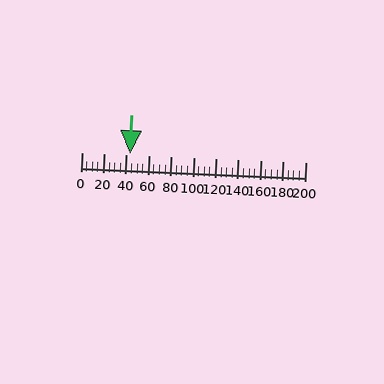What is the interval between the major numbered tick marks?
The major tick marks are spaced 20 units apart.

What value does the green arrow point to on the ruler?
The green arrow points to approximately 43.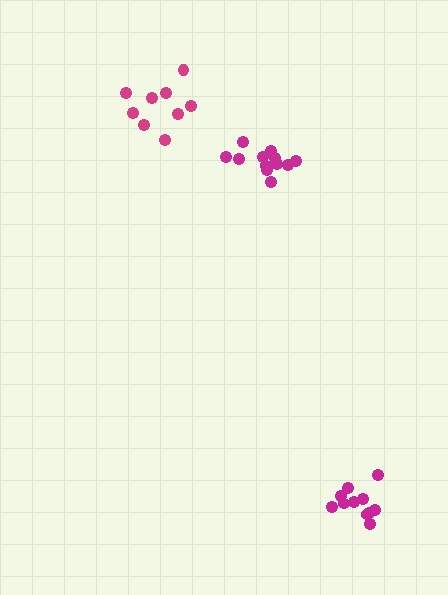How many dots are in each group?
Group 1: 12 dots, Group 2: 9 dots, Group 3: 11 dots (32 total).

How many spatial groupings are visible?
There are 3 spatial groupings.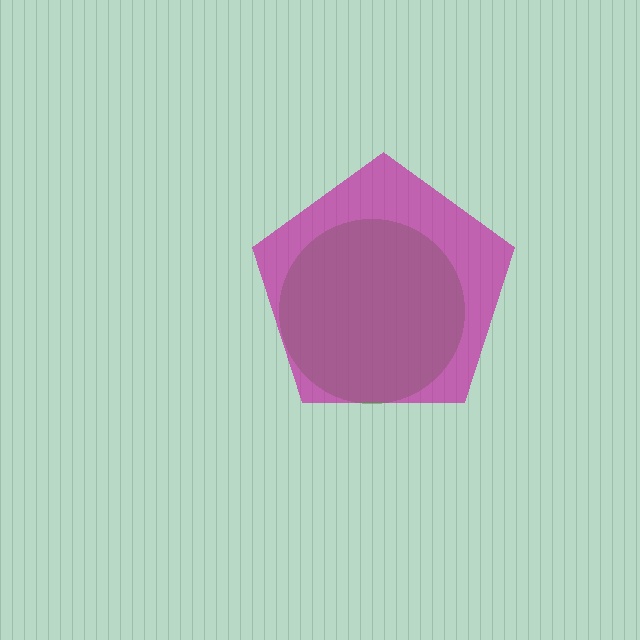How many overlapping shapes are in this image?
There are 2 overlapping shapes in the image.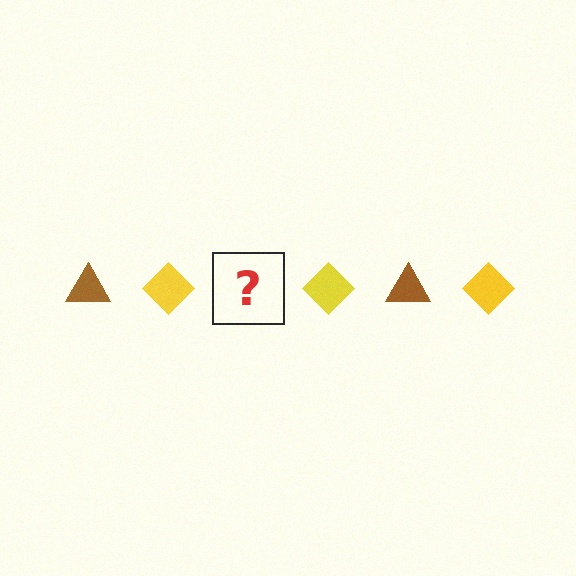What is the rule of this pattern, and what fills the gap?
The rule is that the pattern alternates between brown triangle and yellow diamond. The gap should be filled with a brown triangle.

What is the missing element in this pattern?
The missing element is a brown triangle.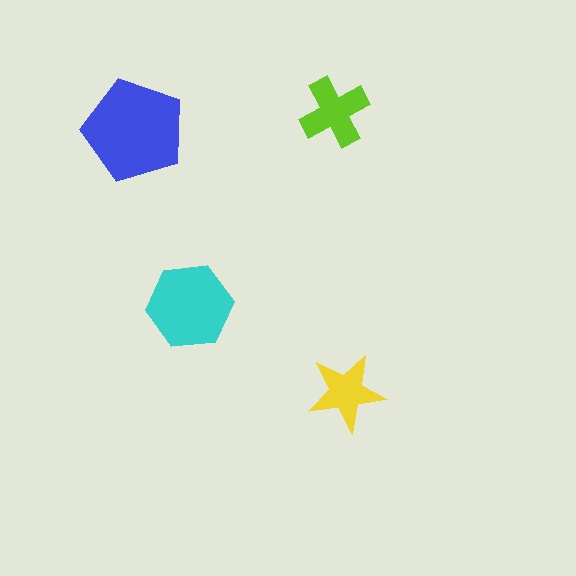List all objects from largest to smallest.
The blue pentagon, the cyan hexagon, the lime cross, the yellow star.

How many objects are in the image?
There are 4 objects in the image.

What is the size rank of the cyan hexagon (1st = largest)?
2nd.